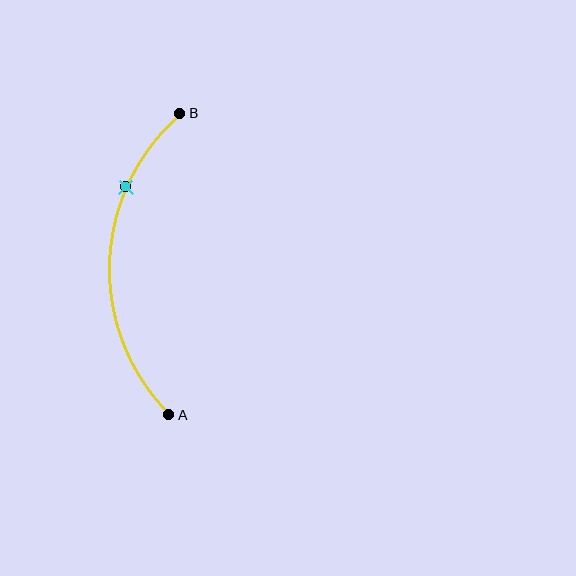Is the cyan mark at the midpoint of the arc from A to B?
No. The cyan mark lies on the arc but is closer to endpoint B. The arc midpoint would be at the point on the curve equidistant along the arc from both A and B.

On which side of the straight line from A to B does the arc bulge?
The arc bulges to the left of the straight line connecting A and B.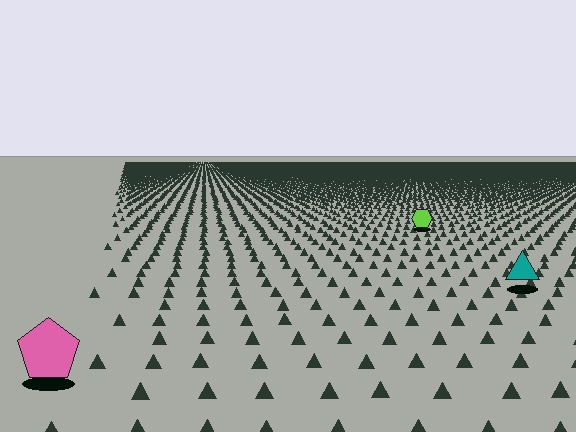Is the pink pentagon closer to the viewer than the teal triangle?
Yes. The pink pentagon is closer — you can tell from the texture gradient: the ground texture is coarser near it.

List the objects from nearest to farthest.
From nearest to farthest: the pink pentagon, the teal triangle, the lime hexagon.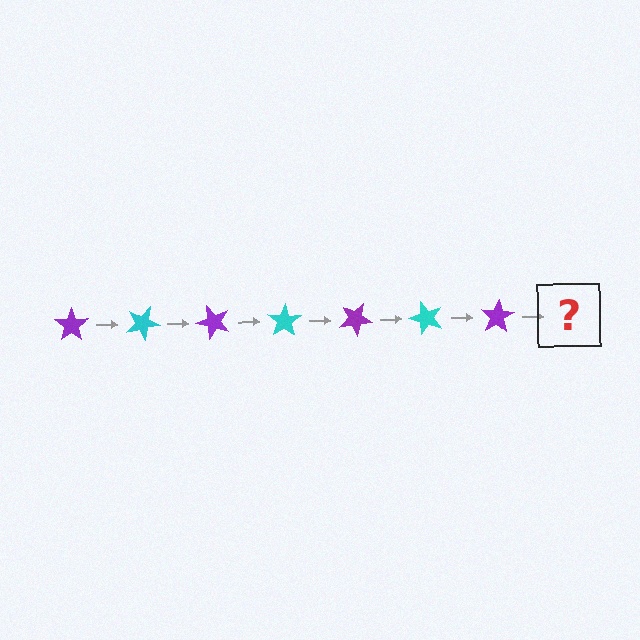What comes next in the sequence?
The next element should be a cyan star, rotated 175 degrees from the start.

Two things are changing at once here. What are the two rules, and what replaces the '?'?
The two rules are that it rotates 25 degrees each step and the color cycles through purple and cyan. The '?' should be a cyan star, rotated 175 degrees from the start.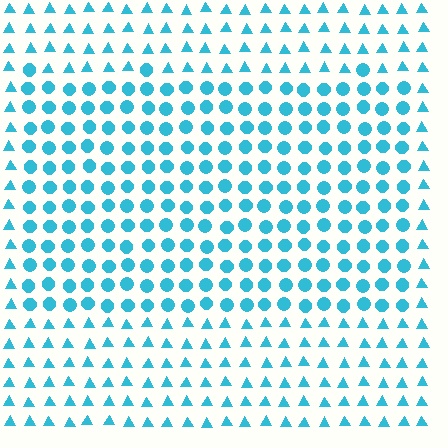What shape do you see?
I see a rectangle.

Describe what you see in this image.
The image is filled with small cyan elements arranged in a uniform grid. A rectangle-shaped region contains circles, while the surrounding area contains triangles. The boundary is defined purely by the change in element shape.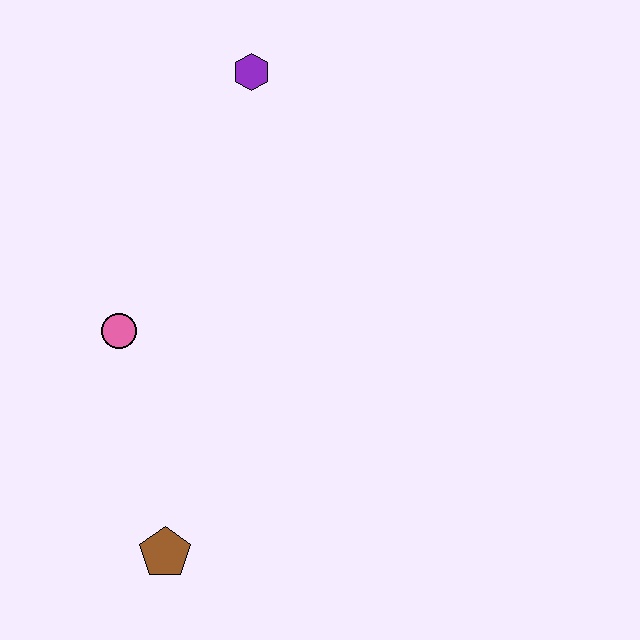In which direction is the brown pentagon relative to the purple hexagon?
The brown pentagon is below the purple hexagon.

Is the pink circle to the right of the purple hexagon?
No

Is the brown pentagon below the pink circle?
Yes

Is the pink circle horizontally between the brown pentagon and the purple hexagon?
No